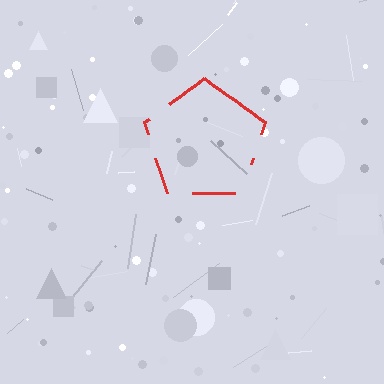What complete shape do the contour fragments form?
The contour fragments form a pentagon.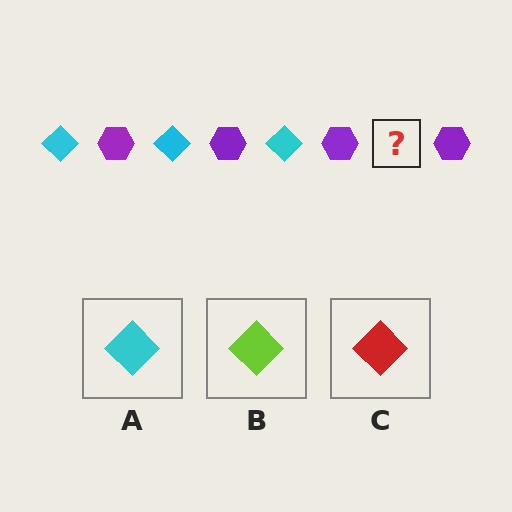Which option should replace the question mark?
Option A.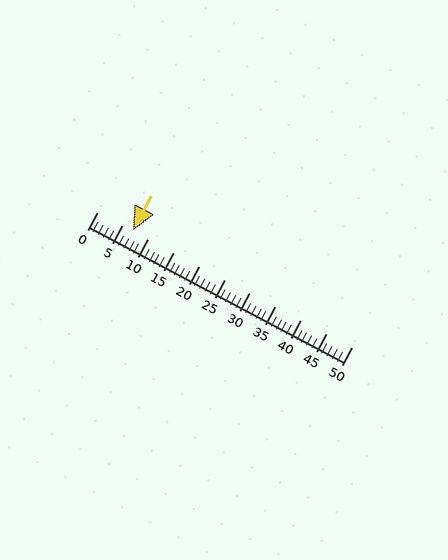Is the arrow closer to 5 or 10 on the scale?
The arrow is closer to 5.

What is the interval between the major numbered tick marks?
The major tick marks are spaced 5 units apart.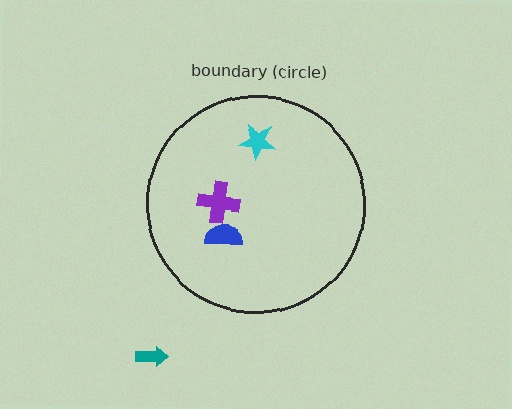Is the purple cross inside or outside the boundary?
Inside.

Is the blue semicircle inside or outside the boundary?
Inside.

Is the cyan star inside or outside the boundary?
Inside.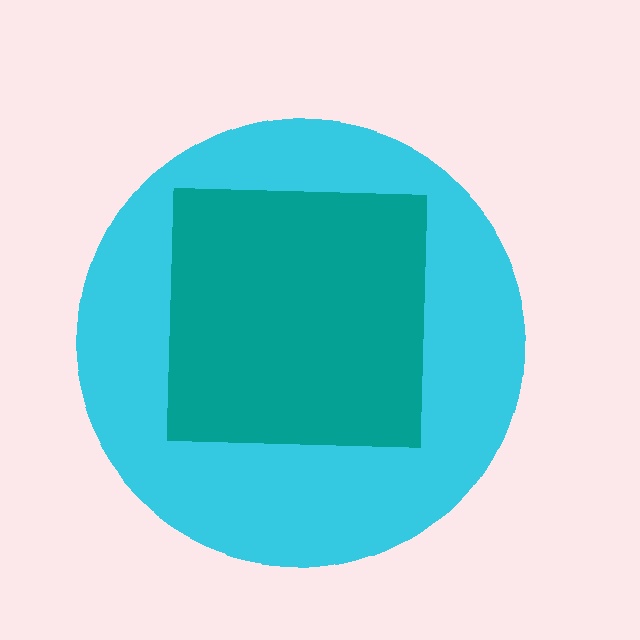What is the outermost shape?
The cyan circle.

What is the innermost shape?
The teal square.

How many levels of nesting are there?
2.